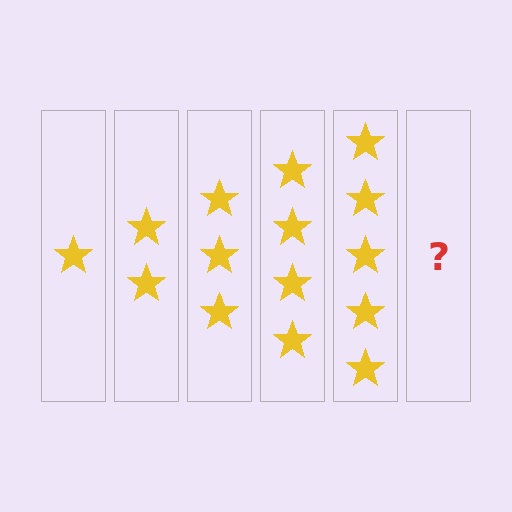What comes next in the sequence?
The next element should be 6 stars.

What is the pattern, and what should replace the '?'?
The pattern is that each step adds one more star. The '?' should be 6 stars.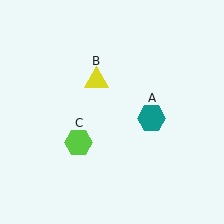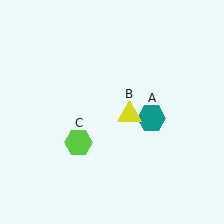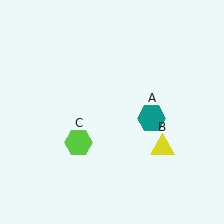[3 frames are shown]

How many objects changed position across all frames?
1 object changed position: yellow triangle (object B).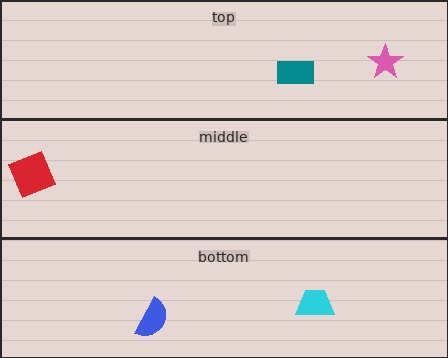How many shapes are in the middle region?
1.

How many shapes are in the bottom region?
2.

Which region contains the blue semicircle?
The bottom region.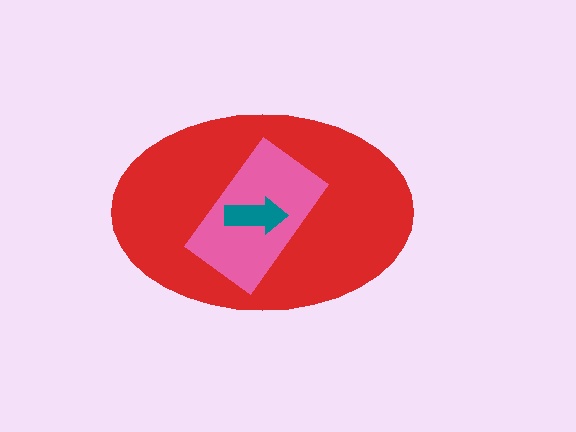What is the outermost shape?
The red ellipse.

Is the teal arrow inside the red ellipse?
Yes.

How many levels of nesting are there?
3.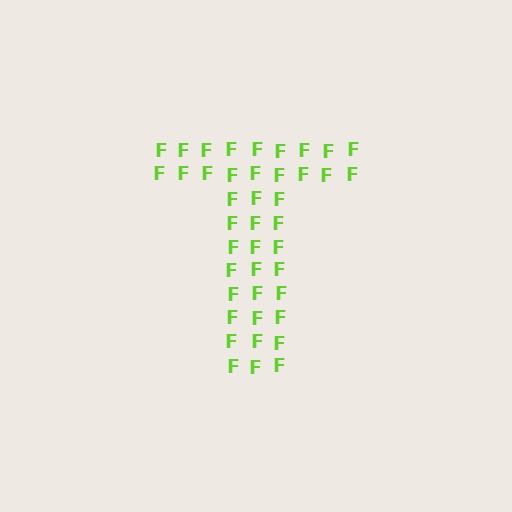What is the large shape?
The large shape is the letter T.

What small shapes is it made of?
It is made of small letter F's.